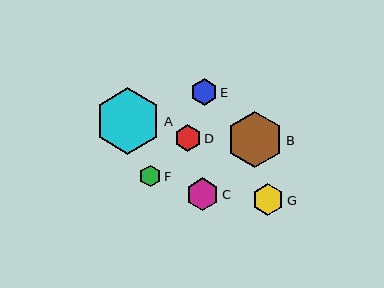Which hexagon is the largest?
Hexagon A is the largest with a size of approximately 67 pixels.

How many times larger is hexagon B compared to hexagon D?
Hexagon B is approximately 2.2 times the size of hexagon D.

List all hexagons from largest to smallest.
From largest to smallest: A, B, C, G, E, D, F.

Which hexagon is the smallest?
Hexagon F is the smallest with a size of approximately 21 pixels.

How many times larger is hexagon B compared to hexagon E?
Hexagon B is approximately 2.2 times the size of hexagon E.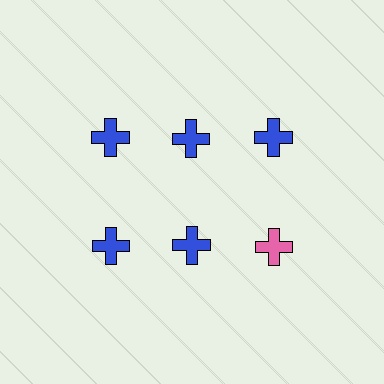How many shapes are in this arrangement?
There are 6 shapes arranged in a grid pattern.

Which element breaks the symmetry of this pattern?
The pink cross in the second row, center column breaks the symmetry. All other shapes are blue crosses.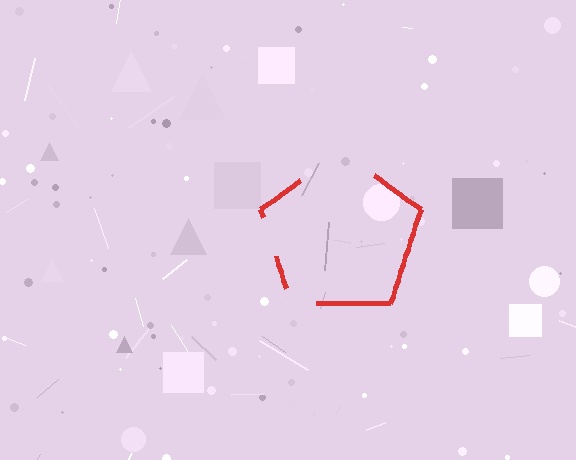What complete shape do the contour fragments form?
The contour fragments form a pentagon.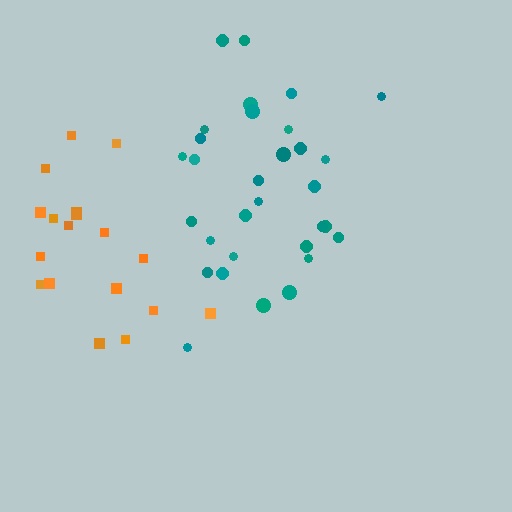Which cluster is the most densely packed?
Teal.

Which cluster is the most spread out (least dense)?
Orange.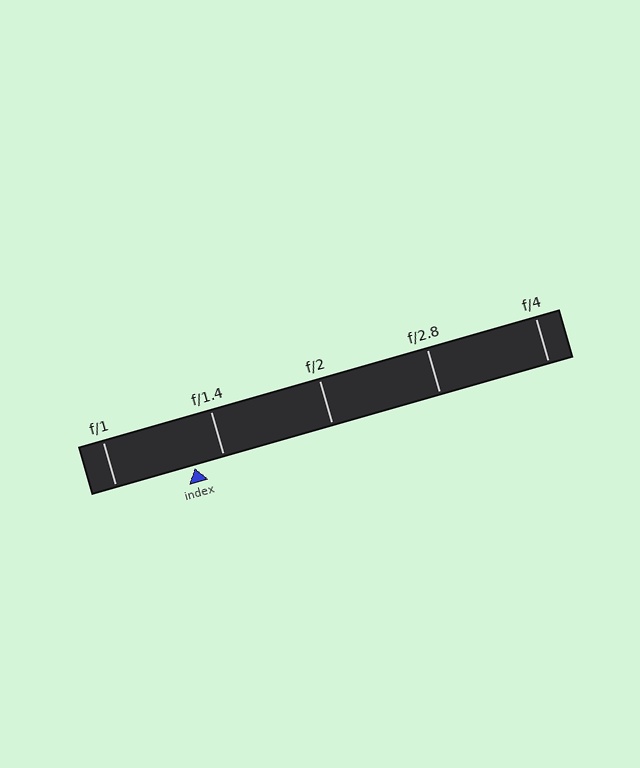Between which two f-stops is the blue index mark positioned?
The index mark is between f/1 and f/1.4.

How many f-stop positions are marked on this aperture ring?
There are 5 f-stop positions marked.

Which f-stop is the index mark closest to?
The index mark is closest to f/1.4.